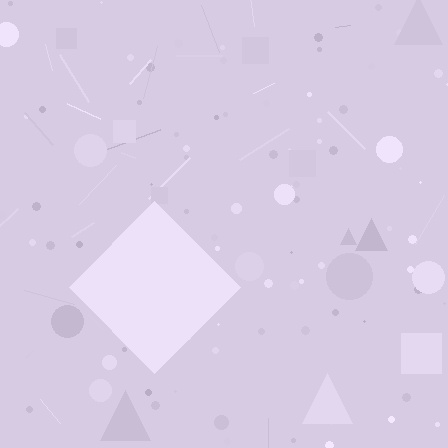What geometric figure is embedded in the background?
A diamond is embedded in the background.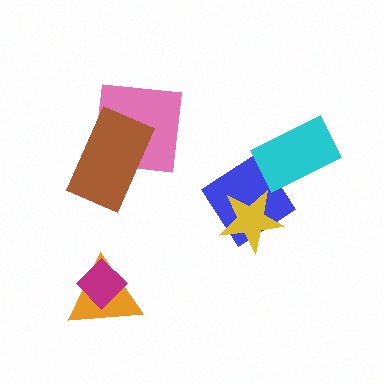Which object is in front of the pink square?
The brown rectangle is in front of the pink square.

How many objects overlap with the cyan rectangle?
1 object overlaps with the cyan rectangle.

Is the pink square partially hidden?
Yes, it is partially covered by another shape.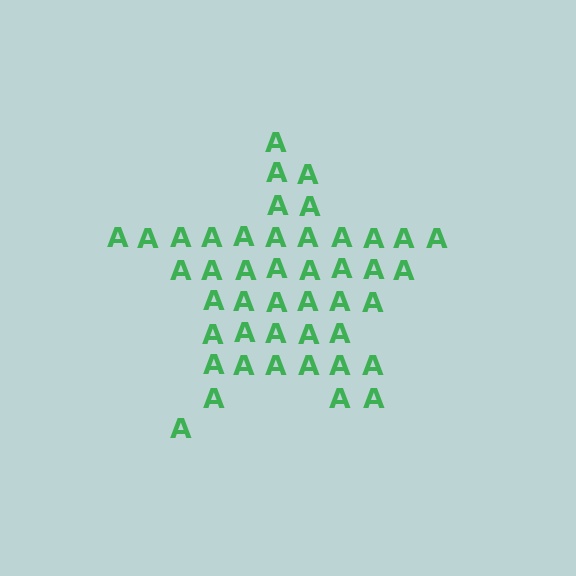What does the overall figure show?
The overall figure shows a star.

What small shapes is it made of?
It is made of small letter A's.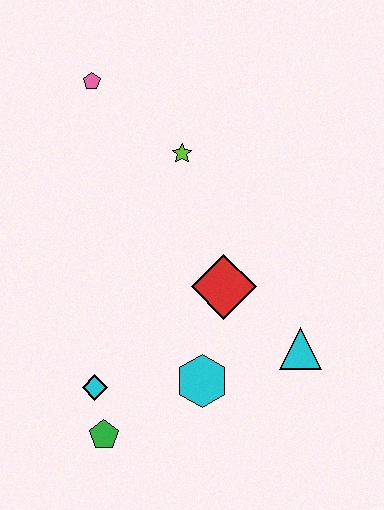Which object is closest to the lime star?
The pink pentagon is closest to the lime star.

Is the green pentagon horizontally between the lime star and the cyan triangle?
No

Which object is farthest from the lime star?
The green pentagon is farthest from the lime star.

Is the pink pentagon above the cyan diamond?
Yes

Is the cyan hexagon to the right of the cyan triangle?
No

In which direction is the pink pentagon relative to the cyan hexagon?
The pink pentagon is above the cyan hexagon.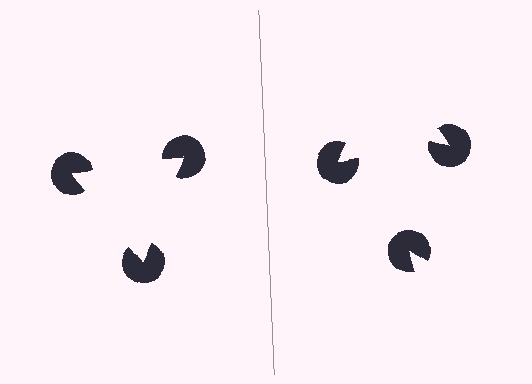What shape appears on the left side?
An illusory triangle.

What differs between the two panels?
The pac-man discs are positioned identically on both sides; only the wedge orientations differ. On the left they align to a triangle; on the right they are misaligned.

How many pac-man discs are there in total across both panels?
6 — 3 on each side.